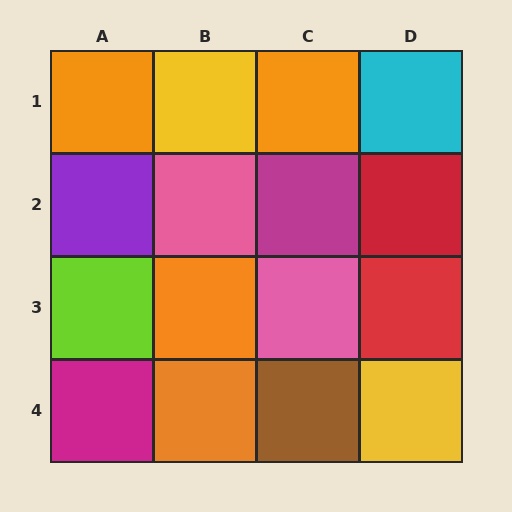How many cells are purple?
1 cell is purple.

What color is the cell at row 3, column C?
Pink.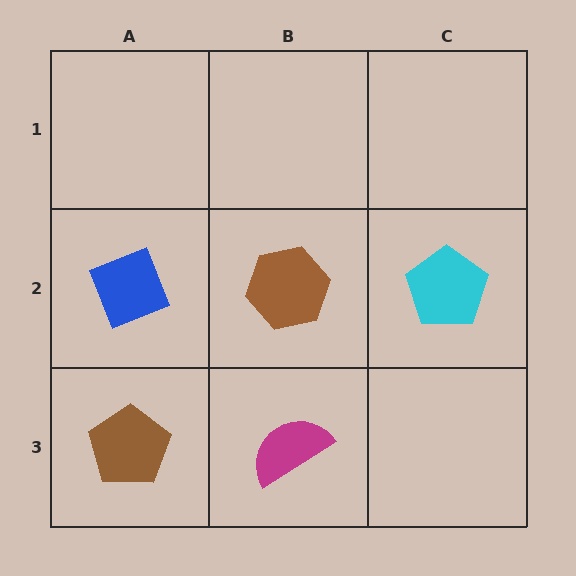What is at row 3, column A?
A brown pentagon.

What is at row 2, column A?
A blue diamond.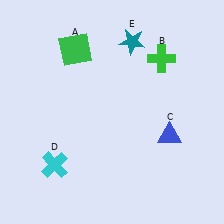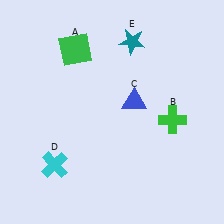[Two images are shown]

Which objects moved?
The objects that moved are: the green cross (B), the blue triangle (C).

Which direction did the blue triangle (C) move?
The blue triangle (C) moved left.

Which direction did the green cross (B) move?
The green cross (B) moved down.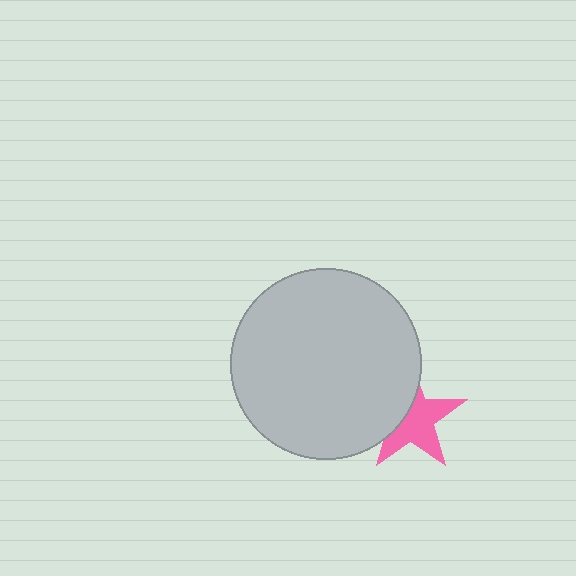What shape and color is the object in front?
The object in front is a light gray circle.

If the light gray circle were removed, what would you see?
You would see the complete pink star.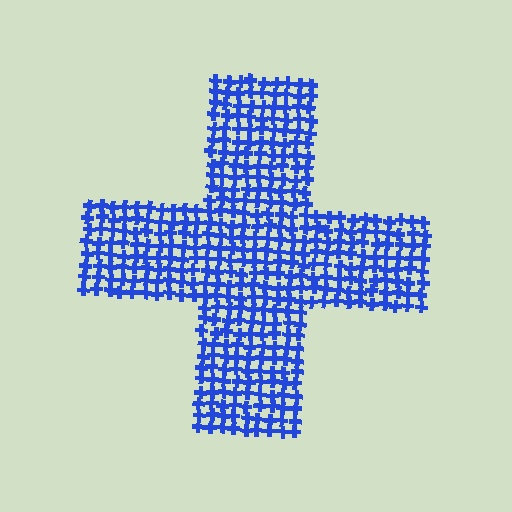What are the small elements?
The small elements are crosses.